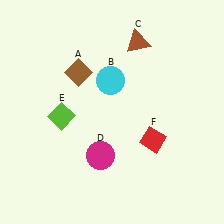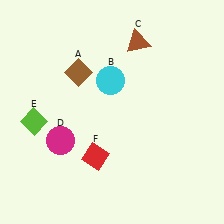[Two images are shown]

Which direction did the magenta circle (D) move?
The magenta circle (D) moved left.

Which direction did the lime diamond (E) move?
The lime diamond (E) moved left.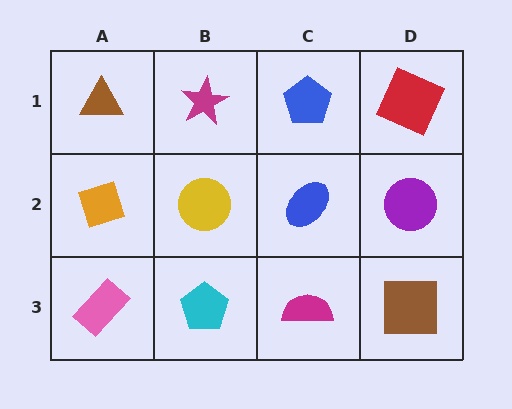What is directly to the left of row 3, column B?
A pink rectangle.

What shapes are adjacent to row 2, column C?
A blue pentagon (row 1, column C), a magenta semicircle (row 3, column C), a yellow circle (row 2, column B), a purple circle (row 2, column D).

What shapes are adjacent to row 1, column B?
A yellow circle (row 2, column B), a brown triangle (row 1, column A), a blue pentagon (row 1, column C).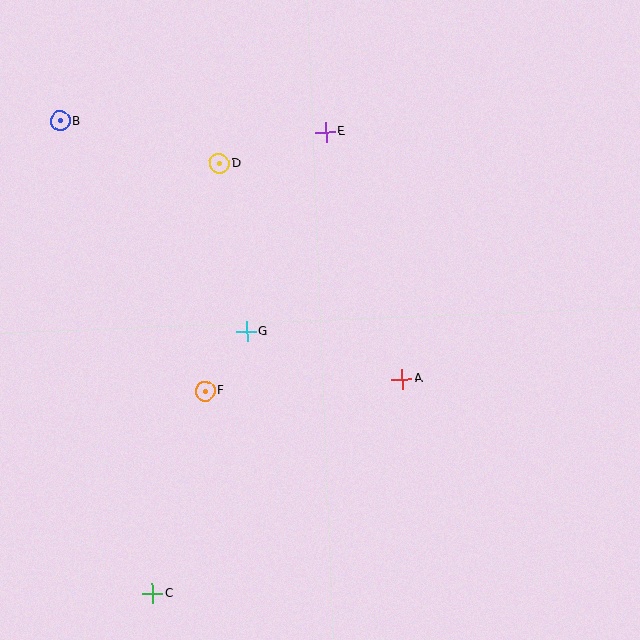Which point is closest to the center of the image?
Point G at (247, 332) is closest to the center.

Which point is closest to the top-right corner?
Point E is closest to the top-right corner.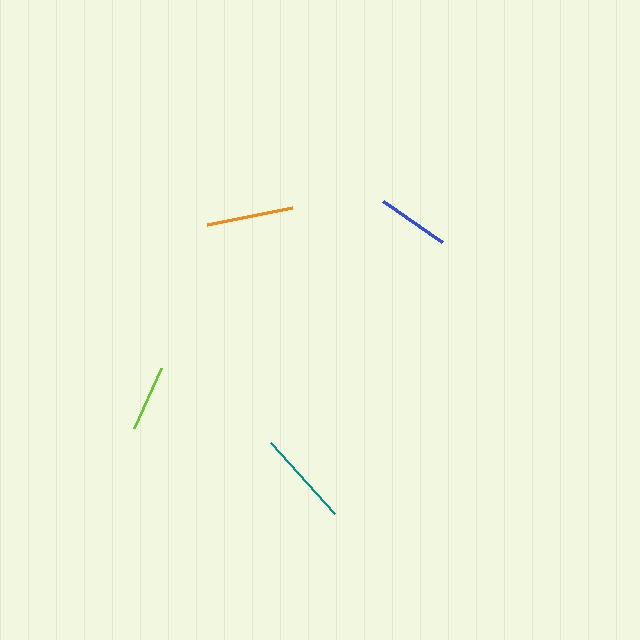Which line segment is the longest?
The teal line is the longest at approximately 96 pixels.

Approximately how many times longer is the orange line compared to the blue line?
The orange line is approximately 1.2 times the length of the blue line.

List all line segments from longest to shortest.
From longest to shortest: teal, orange, blue, lime.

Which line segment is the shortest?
The lime line is the shortest at approximately 66 pixels.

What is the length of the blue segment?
The blue segment is approximately 73 pixels long.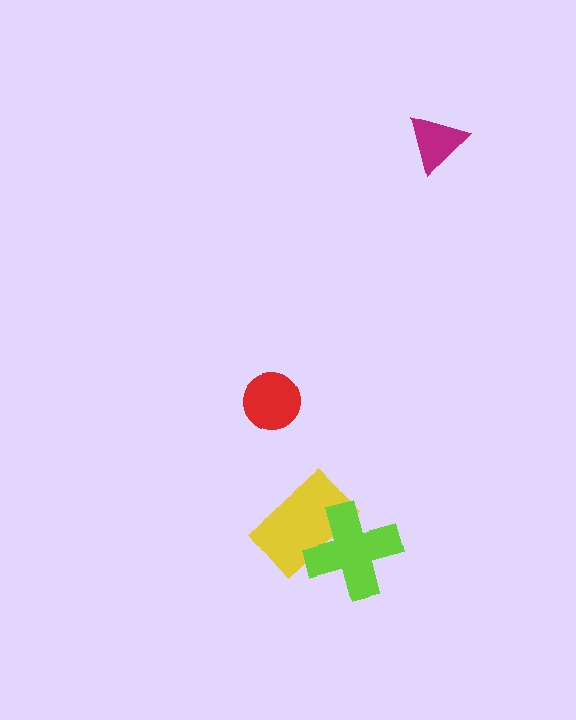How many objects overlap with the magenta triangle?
0 objects overlap with the magenta triangle.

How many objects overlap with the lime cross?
1 object overlaps with the lime cross.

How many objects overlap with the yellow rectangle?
1 object overlaps with the yellow rectangle.